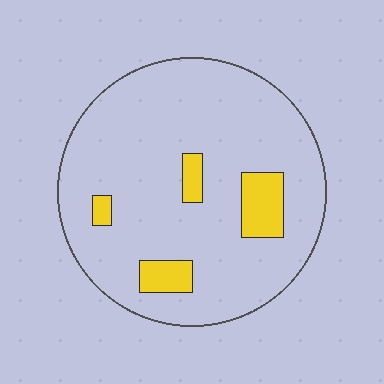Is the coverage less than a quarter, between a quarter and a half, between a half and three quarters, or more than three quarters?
Less than a quarter.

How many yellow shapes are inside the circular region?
4.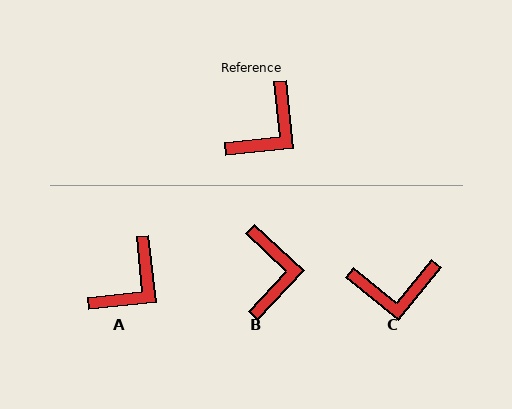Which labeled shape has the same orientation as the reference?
A.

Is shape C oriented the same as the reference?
No, it is off by about 45 degrees.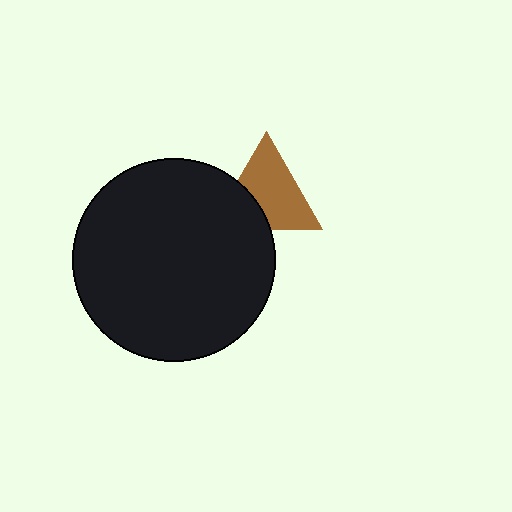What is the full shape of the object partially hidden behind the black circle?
The partially hidden object is a brown triangle.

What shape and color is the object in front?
The object in front is a black circle.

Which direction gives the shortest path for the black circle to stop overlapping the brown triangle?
Moving toward the lower-left gives the shortest separation.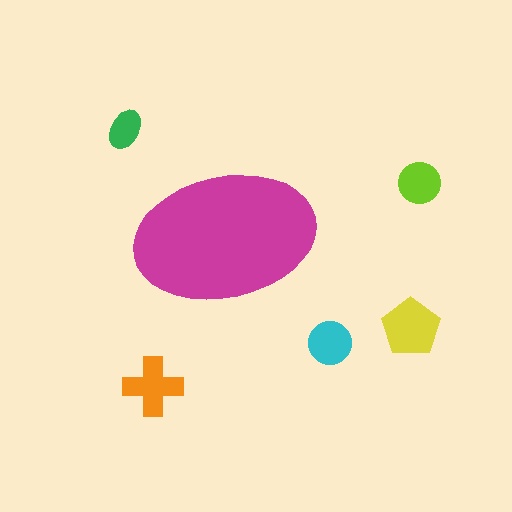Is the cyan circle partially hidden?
No, the cyan circle is fully visible.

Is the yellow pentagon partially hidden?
No, the yellow pentagon is fully visible.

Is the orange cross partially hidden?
No, the orange cross is fully visible.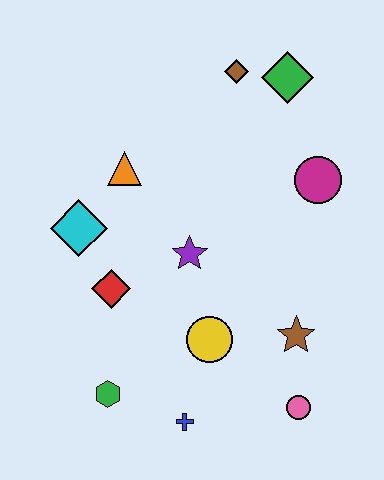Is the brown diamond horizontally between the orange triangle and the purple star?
No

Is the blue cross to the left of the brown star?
Yes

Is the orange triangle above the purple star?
Yes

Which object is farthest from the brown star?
The brown diamond is farthest from the brown star.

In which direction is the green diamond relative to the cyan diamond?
The green diamond is to the right of the cyan diamond.